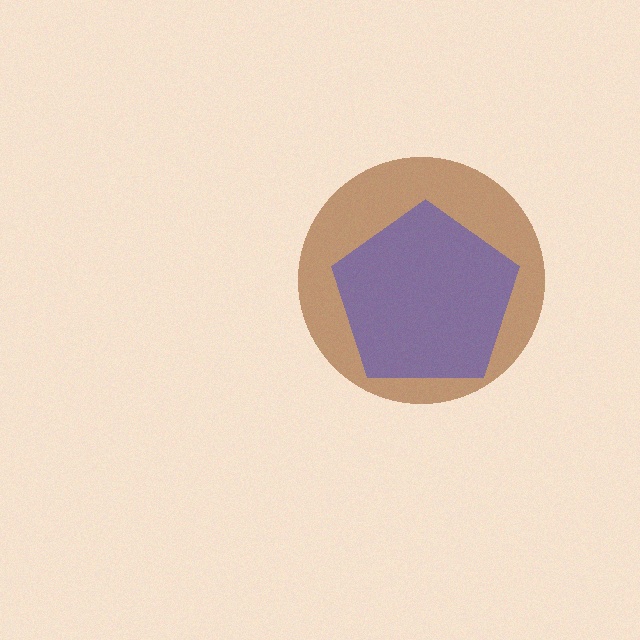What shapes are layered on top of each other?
The layered shapes are: a brown circle, a blue pentagon.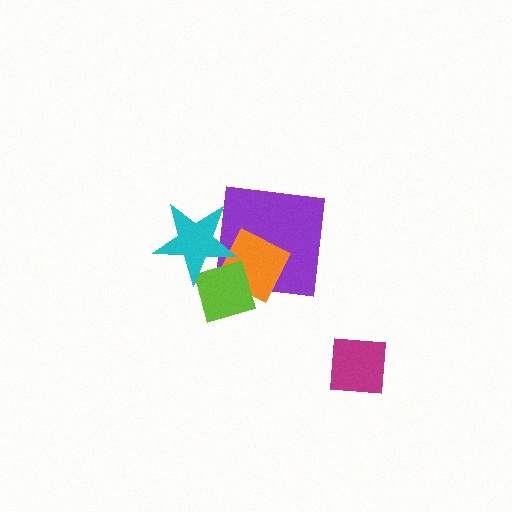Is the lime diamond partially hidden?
Yes, it is partially covered by another shape.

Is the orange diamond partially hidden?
Yes, it is partially covered by another shape.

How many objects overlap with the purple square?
3 objects overlap with the purple square.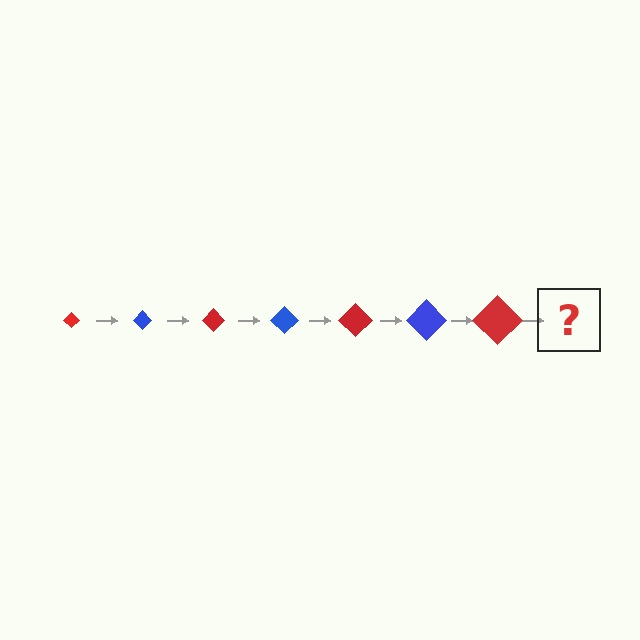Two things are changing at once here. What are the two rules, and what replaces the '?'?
The two rules are that the diamond grows larger each step and the color cycles through red and blue. The '?' should be a blue diamond, larger than the previous one.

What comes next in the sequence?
The next element should be a blue diamond, larger than the previous one.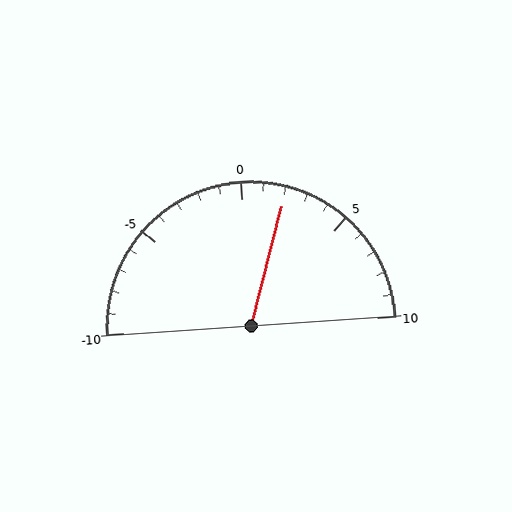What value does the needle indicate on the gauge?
The needle indicates approximately 2.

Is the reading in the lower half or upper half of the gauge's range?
The reading is in the upper half of the range (-10 to 10).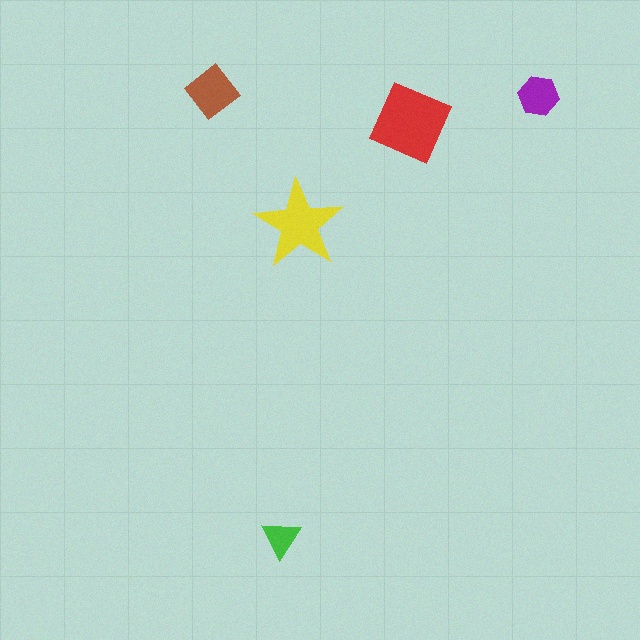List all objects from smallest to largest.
The green triangle, the purple hexagon, the brown diamond, the yellow star, the red square.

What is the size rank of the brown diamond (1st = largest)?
3rd.